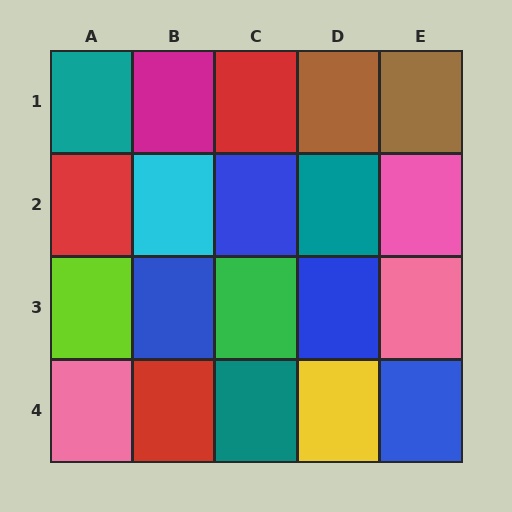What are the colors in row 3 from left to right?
Lime, blue, green, blue, pink.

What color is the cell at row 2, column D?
Teal.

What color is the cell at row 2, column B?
Cyan.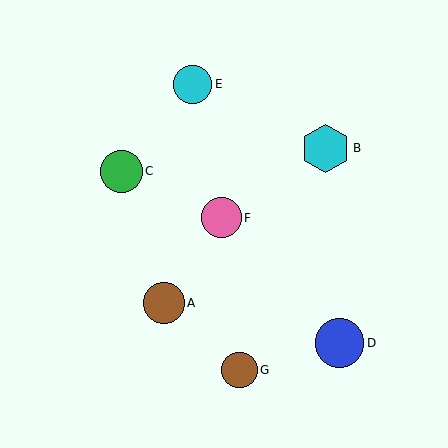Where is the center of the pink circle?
The center of the pink circle is at (221, 218).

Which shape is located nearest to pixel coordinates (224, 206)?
The pink circle (labeled F) at (221, 218) is nearest to that location.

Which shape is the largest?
The blue circle (labeled D) is the largest.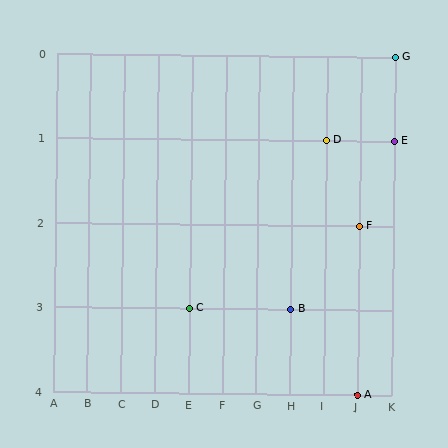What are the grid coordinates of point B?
Point B is at grid coordinates (H, 3).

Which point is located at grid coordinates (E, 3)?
Point C is at (E, 3).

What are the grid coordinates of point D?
Point D is at grid coordinates (I, 1).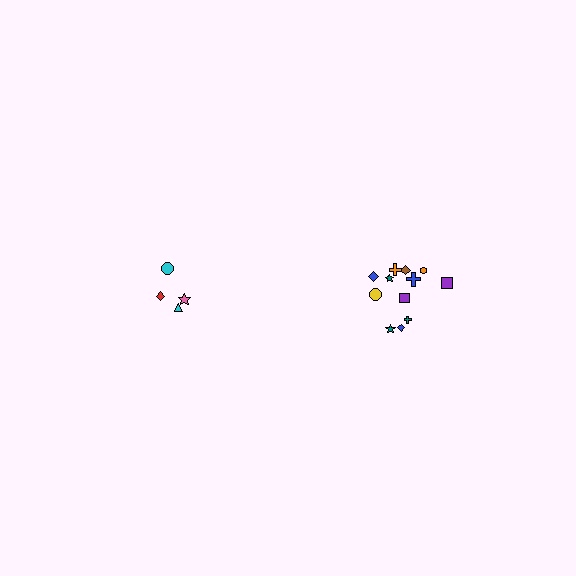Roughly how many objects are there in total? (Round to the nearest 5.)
Roughly 15 objects in total.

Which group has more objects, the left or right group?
The right group.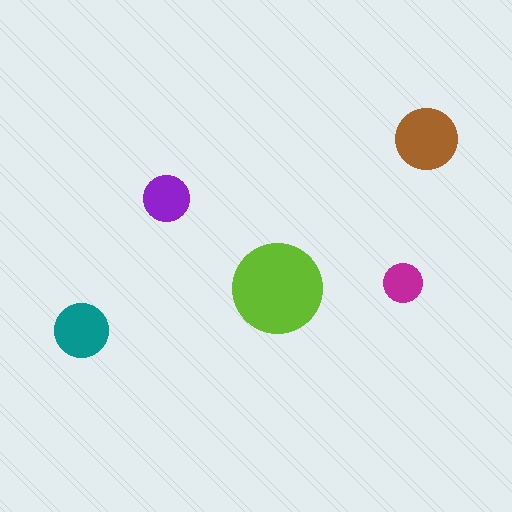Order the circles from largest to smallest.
the lime one, the brown one, the teal one, the purple one, the magenta one.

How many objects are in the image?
There are 5 objects in the image.